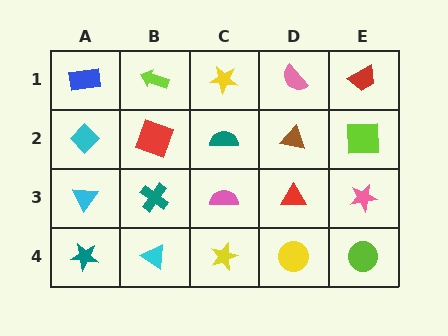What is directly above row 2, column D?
A pink semicircle.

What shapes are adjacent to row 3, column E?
A lime square (row 2, column E), a lime circle (row 4, column E), a red triangle (row 3, column D).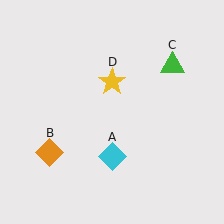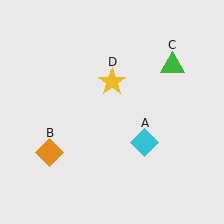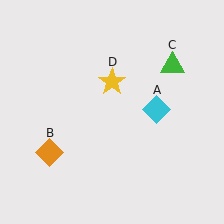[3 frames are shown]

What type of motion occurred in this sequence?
The cyan diamond (object A) rotated counterclockwise around the center of the scene.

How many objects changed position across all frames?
1 object changed position: cyan diamond (object A).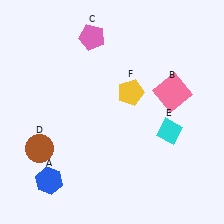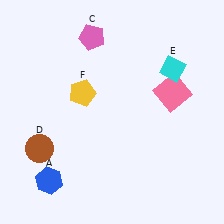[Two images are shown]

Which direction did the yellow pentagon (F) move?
The yellow pentagon (F) moved left.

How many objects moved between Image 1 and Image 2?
2 objects moved between the two images.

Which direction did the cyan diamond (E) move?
The cyan diamond (E) moved up.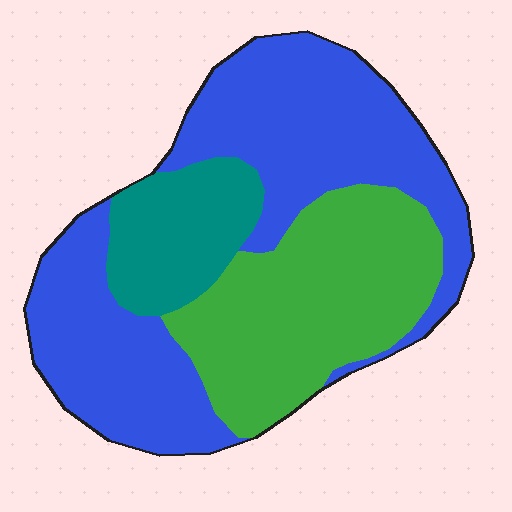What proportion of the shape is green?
Green takes up between a quarter and a half of the shape.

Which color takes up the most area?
Blue, at roughly 55%.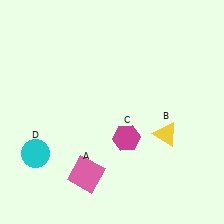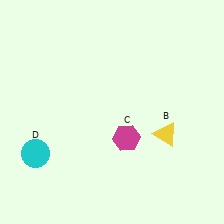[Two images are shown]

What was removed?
The pink square (A) was removed in Image 2.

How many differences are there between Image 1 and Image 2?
There is 1 difference between the two images.